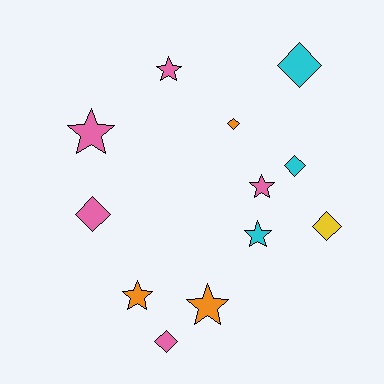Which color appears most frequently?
Pink, with 5 objects.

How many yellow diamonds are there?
There is 1 yellow diamond.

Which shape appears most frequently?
Diamond, with 6 objects.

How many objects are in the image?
There are 12 objects.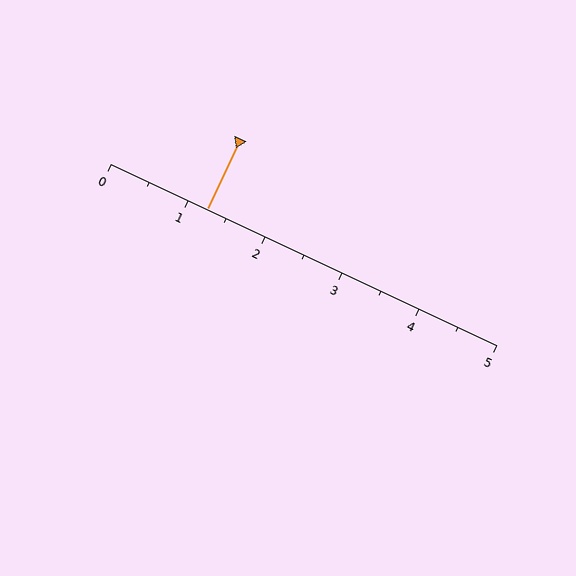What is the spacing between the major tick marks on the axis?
The major ticks are spaced 1 apart.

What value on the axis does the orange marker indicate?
The marker indicates approximately 1.2.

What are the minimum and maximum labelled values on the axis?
The axis runs from 0 to 5.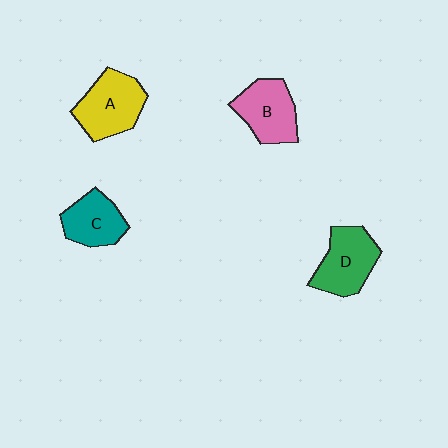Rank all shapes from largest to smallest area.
From largest to smallest: A (yellow), D (green), B (pink), C (teal).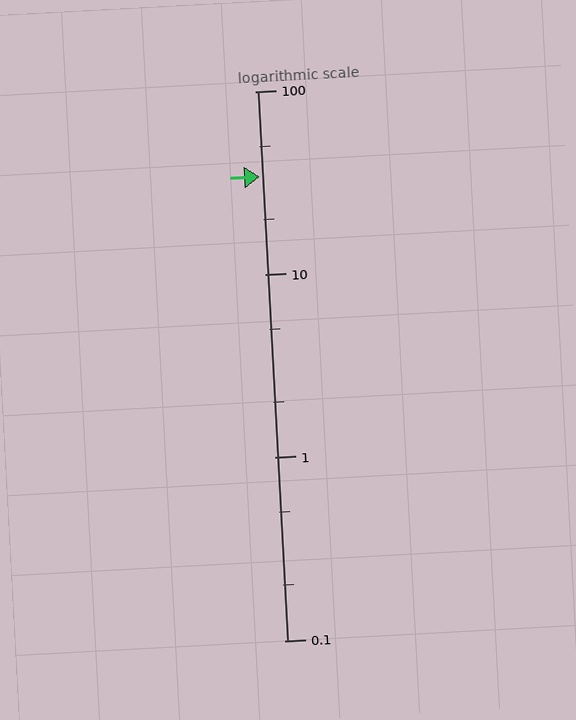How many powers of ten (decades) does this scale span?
The scale spans 3 decades, from 0.1 to 100.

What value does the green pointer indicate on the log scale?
The pointer indicates approximately 34.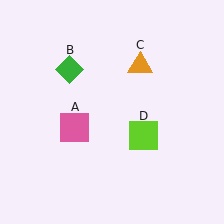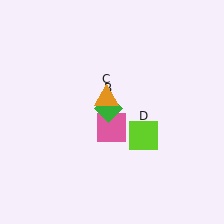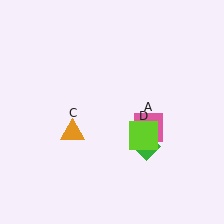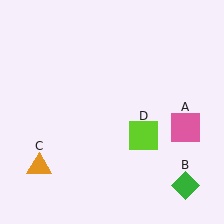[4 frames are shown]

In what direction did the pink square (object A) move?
The pink square (object A) moved right.